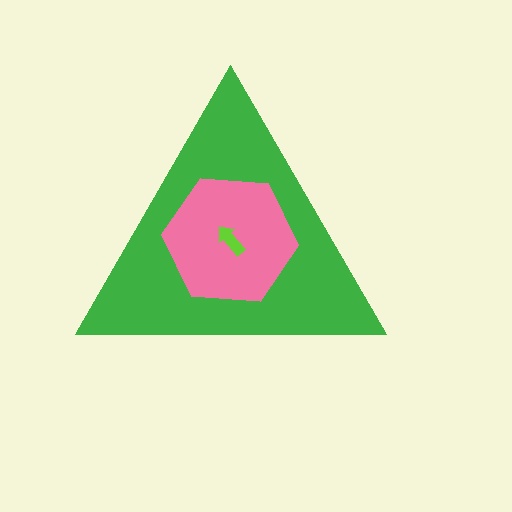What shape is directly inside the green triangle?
The pink hexagon.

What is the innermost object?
The lime arrow.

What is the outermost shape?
The green triangle.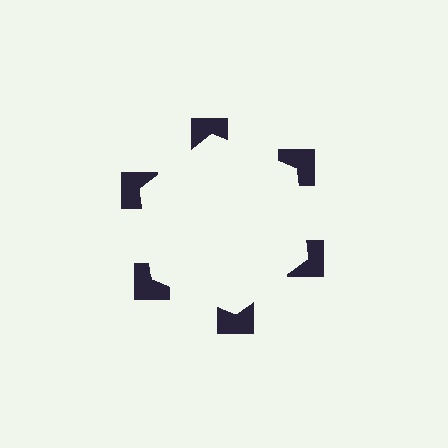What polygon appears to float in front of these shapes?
An illusory hexagon — its edges are inferred from the aligned wedge cuts in the notched squares, not physically drawn.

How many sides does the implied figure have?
6 sides.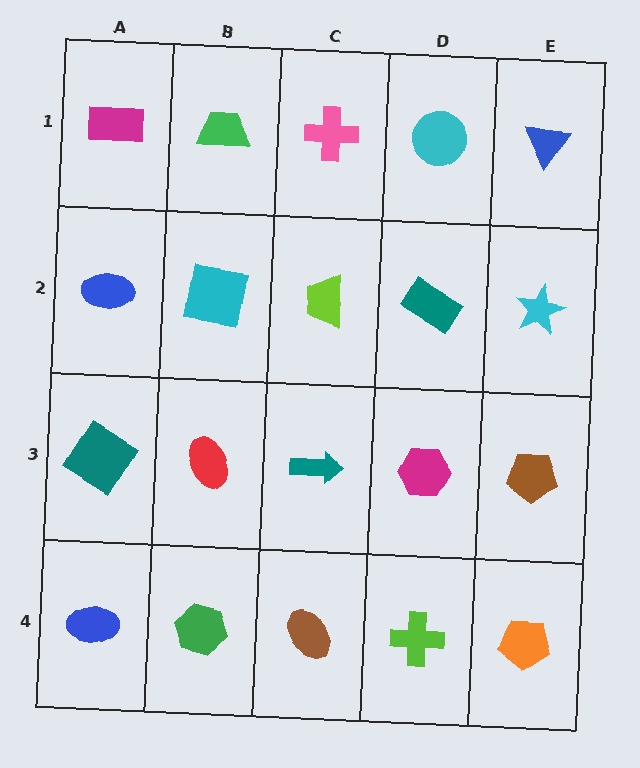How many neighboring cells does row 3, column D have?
4.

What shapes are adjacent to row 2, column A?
A magenta rectangle (row 1, column A), a teal diamond (row 3, column A), a cyan square (row 2, column B).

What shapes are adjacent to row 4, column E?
A brown pentagon (row 3, column E), a lime cross (row 4, column D).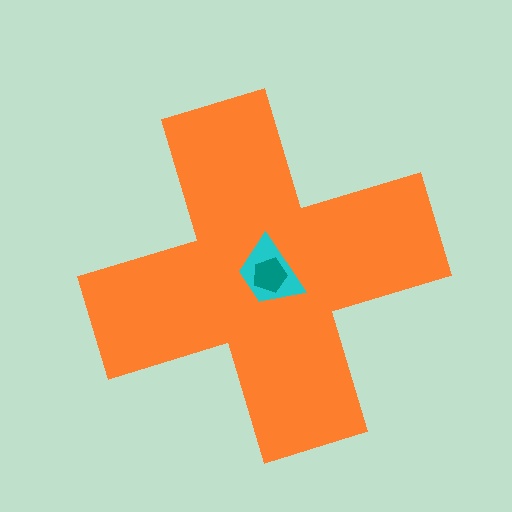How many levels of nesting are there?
3.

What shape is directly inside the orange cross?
The cyan trapezoid.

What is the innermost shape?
The teal pentagon.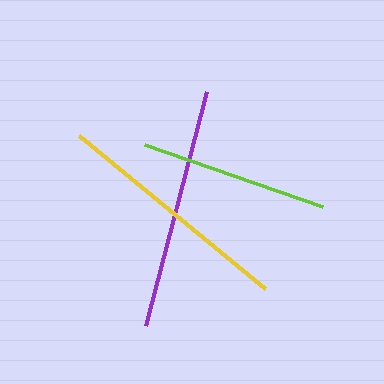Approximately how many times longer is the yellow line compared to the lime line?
The yellow line is approximately 1.3 times the length of the lime line.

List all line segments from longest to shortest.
From longest to shortest: purple, yellow, lime.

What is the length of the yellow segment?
The yellow segment is approximately 241 pixels long.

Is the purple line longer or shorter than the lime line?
The purple line is longer than the lime line.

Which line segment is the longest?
The purple line is the longest at approximately 241 pixels.